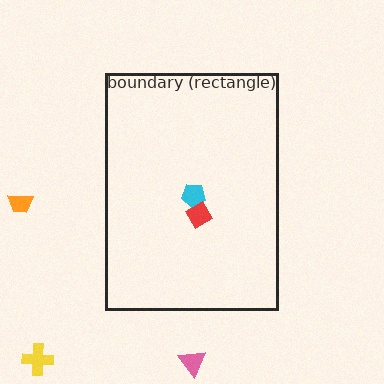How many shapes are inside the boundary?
2 inside, 3 outside.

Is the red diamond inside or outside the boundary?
Inside.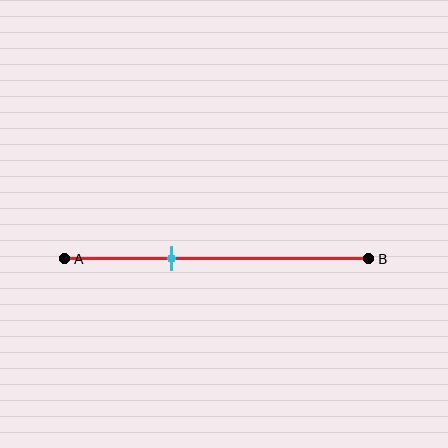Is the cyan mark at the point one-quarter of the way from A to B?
No, the mark is at about 35% from A, not at the 25% one-quarter point.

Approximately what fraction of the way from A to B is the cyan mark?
The cyan mark is approximately 35% of the way from A to B.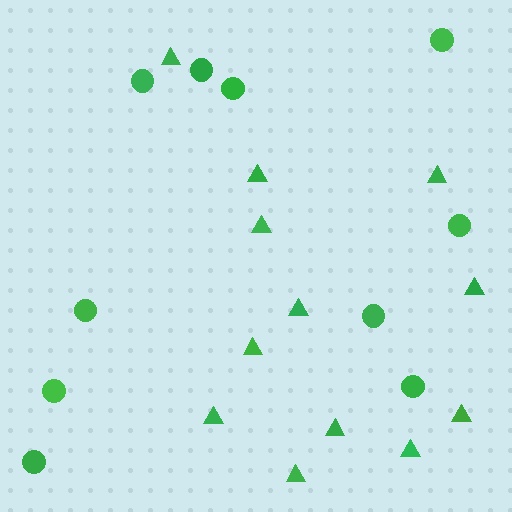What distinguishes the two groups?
There are 2 groups: one group of circles (10) and one group of triangles (12).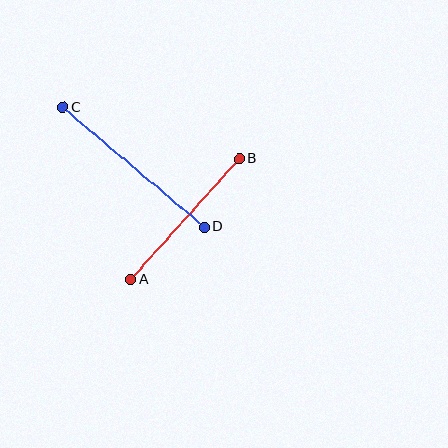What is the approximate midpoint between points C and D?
The midpoint is at approximately (133, 167) pixels.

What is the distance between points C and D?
The distance is approximately 185 pixels.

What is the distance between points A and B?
The distance is approximately 162 pixels.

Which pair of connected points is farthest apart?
Points C and D are farthest apart.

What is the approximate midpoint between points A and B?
The midpoint is at approximately (185, 219) pixels.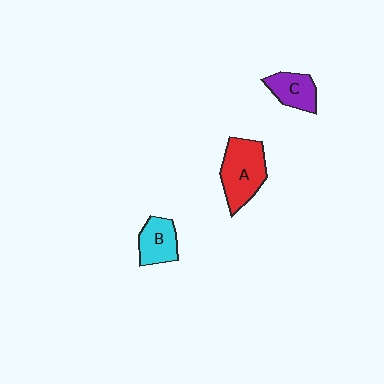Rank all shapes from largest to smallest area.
From largest to smallest: A (red), B (cyan), C (purple).